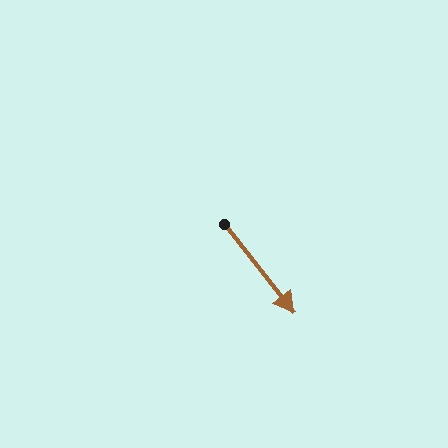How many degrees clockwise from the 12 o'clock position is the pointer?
Approximately 142 degrees.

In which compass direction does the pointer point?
Southeast.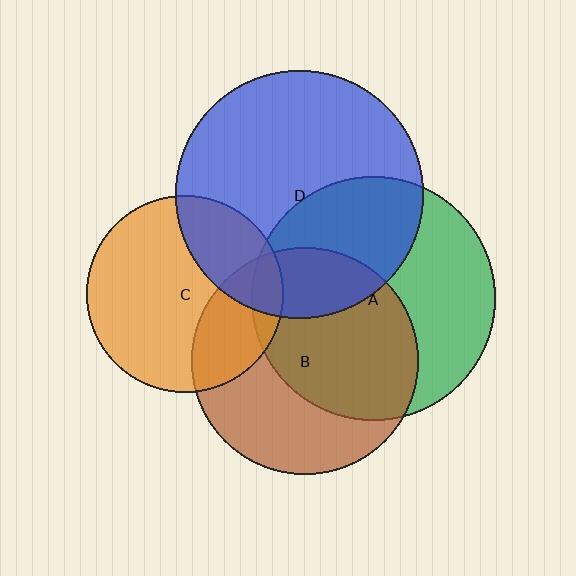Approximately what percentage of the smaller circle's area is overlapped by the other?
Approximately 25%.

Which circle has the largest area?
Circle D (blue).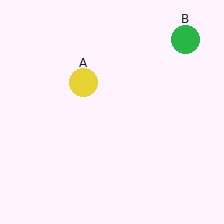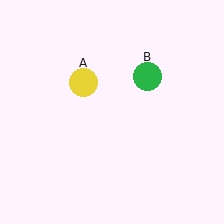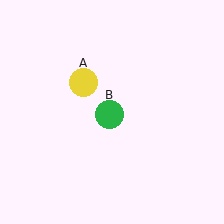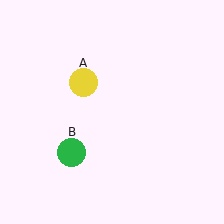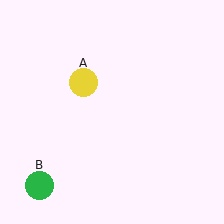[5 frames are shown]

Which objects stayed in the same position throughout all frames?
Yellow circle (object A) remained stationary.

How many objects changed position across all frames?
1 object changed position: green circle (object B).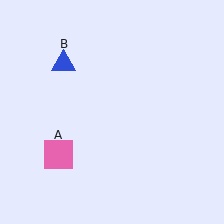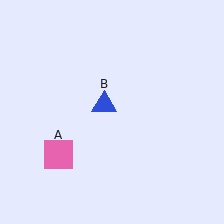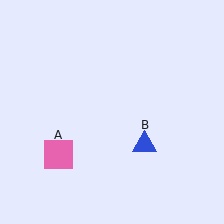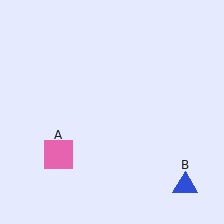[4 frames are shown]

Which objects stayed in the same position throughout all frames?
Pink square (object A) remained stationary.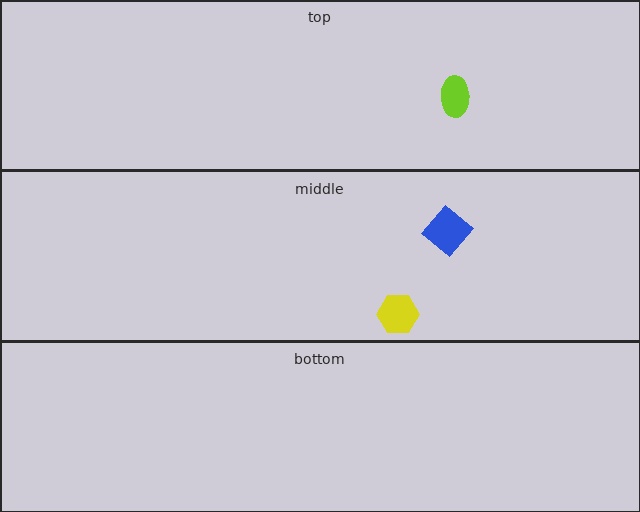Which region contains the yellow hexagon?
The middle region.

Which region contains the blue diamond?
The middle region.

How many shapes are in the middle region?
2.